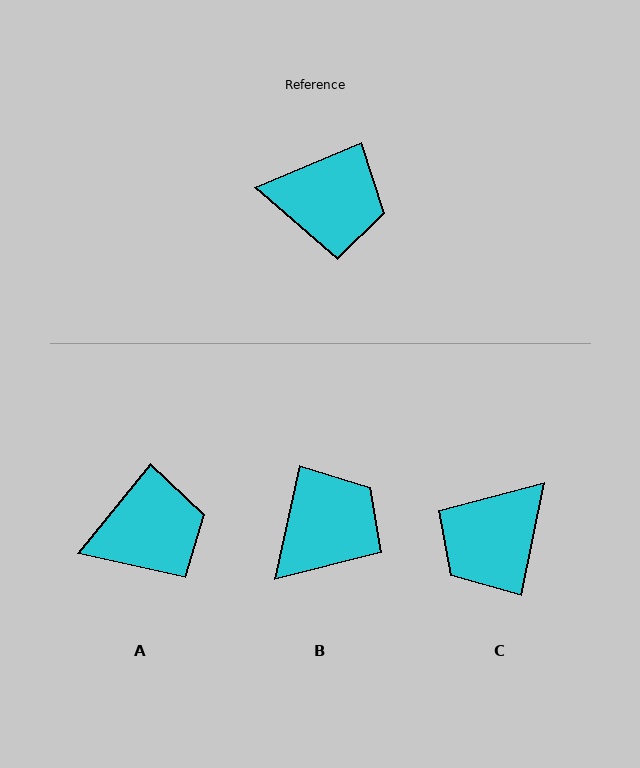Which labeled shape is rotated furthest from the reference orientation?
C, about 124 degrees away.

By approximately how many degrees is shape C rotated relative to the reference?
Approximately 124 degrees clockwise.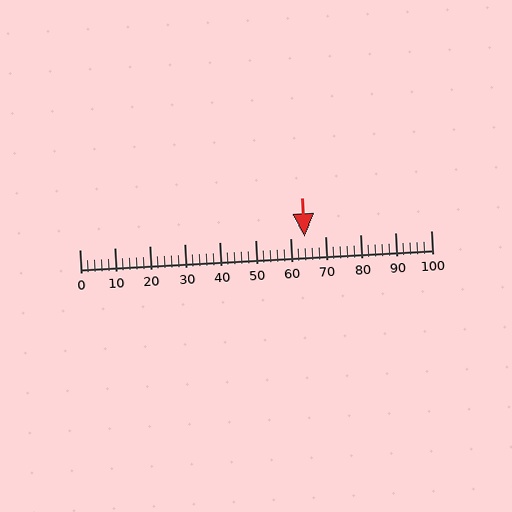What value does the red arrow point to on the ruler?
The red arrow points to approximately 64.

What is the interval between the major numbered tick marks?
The major tick marks are spaced 10 units apart.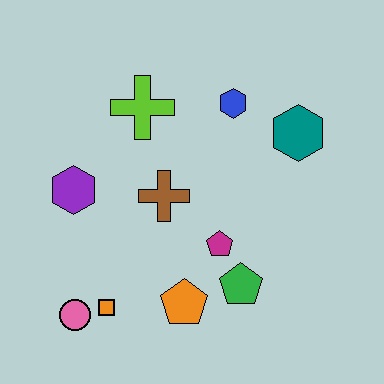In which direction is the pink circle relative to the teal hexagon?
The pink circle is to the left of the teal hexagon.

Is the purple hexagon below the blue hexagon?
Yes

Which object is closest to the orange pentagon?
The green pentagon is closest to the orange pentagon.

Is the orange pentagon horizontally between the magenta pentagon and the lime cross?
Yes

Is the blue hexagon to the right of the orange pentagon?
Yes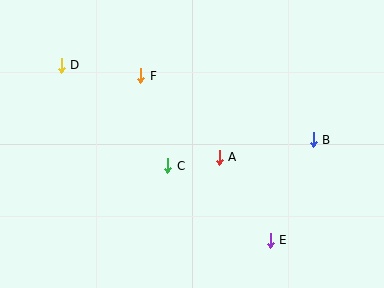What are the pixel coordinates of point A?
Point A is at (219, 157).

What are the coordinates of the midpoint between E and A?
The midpoint between E and A is at (245, 199).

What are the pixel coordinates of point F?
Point F is at (141, 76).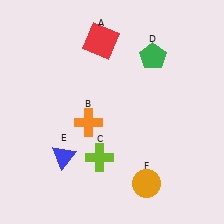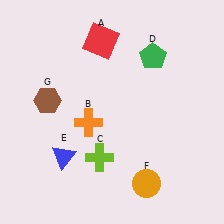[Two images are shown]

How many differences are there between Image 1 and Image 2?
There is 1 difference between the two images.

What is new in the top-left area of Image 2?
A brown hexagon (G) was added in the top-left area of Image 2.